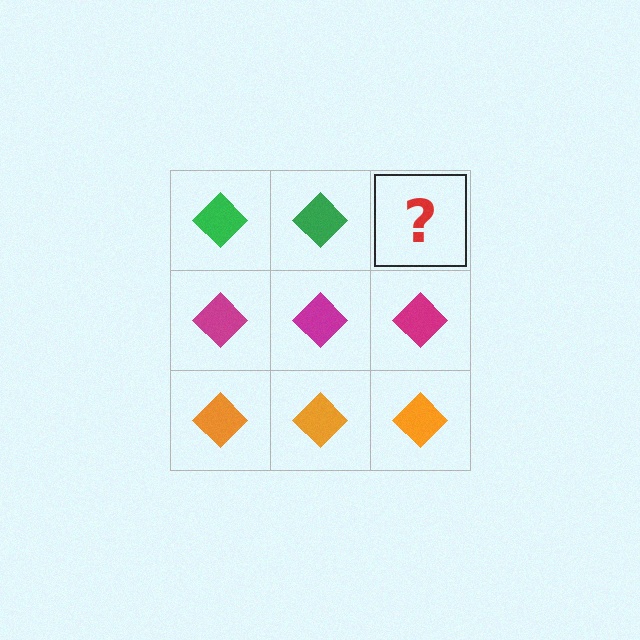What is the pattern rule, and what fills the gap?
The rule is that each row has a consistent color. The gap should be filled with a green diamond.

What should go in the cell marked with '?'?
The missing cell should contain a green diamond.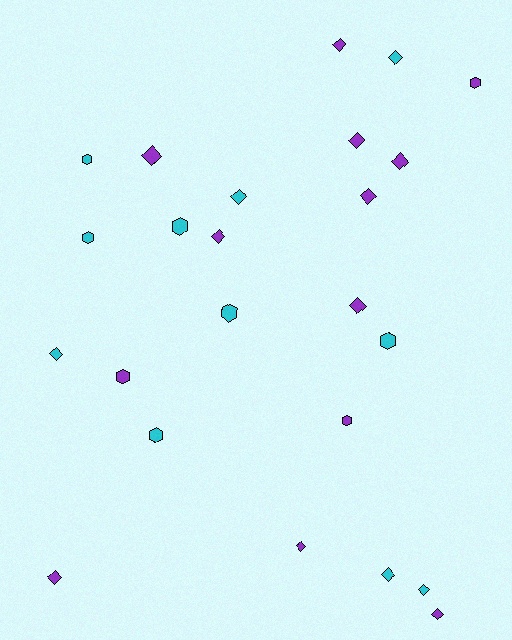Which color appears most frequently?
Purple, with 13 objects.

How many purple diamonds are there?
There are 10 purple diamonds.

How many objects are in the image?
There are 24 objects.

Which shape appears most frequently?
Diamond, with 15 objects.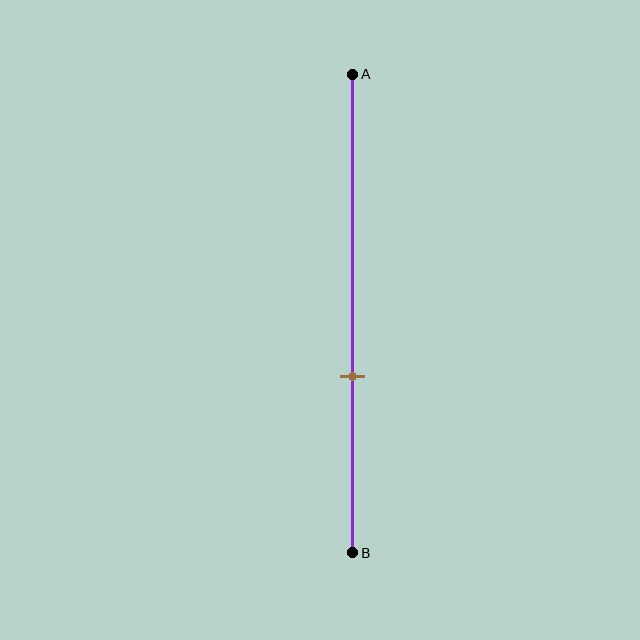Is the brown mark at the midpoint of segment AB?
No, the mark is at about 65% from A, not at the 50% midpoint.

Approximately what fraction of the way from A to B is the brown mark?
The brown mark is approximately 65% of the way from A to B.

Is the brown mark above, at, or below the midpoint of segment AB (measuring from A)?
The brown mark is below the midpoint of segment AB.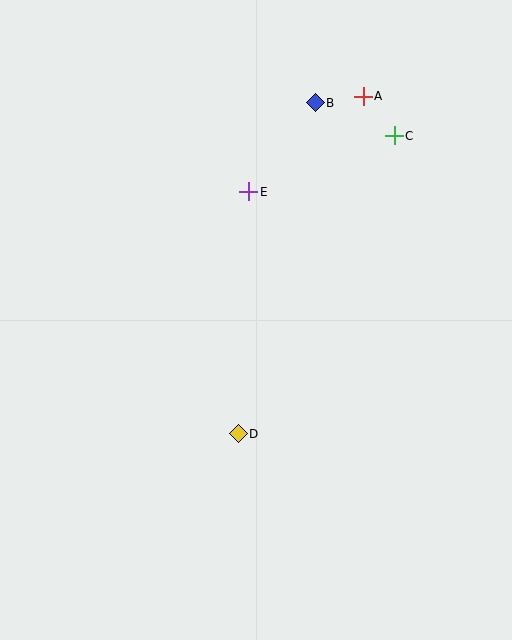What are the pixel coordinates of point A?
Point A is at (363, 96).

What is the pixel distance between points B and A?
The distance between B and A is 49 pixels.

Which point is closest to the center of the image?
Point D at (238, 434) is closest to the center.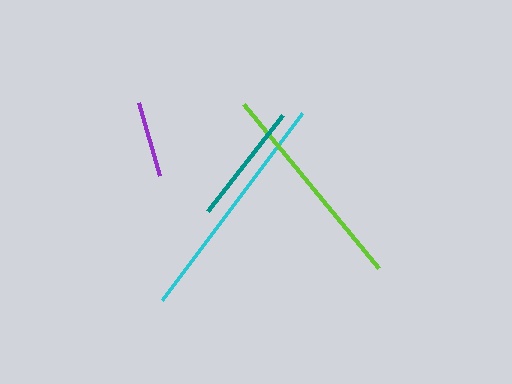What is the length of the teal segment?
The teal segment is approximately 122 pixels long.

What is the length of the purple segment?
The purple segment is approximately 76 pixels long.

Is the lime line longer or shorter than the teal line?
The lime line is longer than the teal line.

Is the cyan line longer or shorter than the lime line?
The cyan line is longer than the lime line.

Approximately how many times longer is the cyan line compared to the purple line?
The cyan line is approximately 3.1 times the length of the purple line.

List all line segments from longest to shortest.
From longest to shortest: cyan, lime, teal, purple.